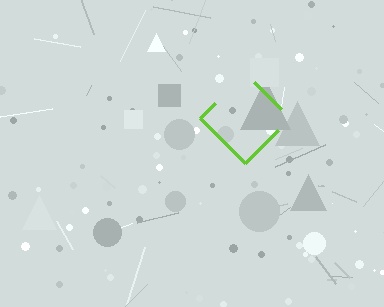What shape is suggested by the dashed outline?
The dashed outline suggests a diamond.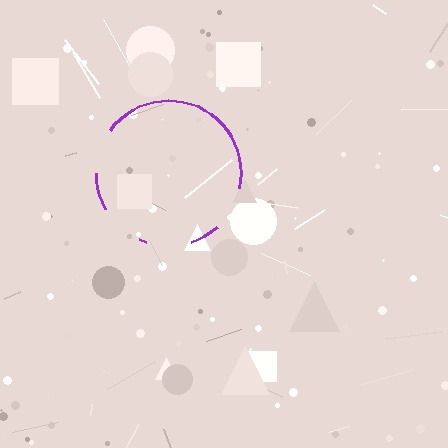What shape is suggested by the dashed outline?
The dashed outline suggests a circle.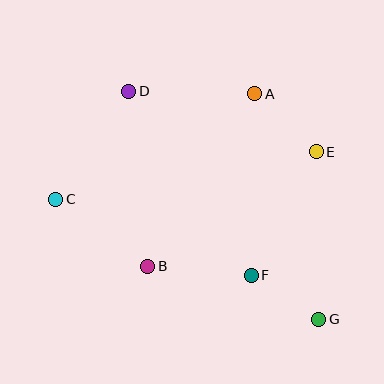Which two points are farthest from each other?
Points D and G are farthest from each other.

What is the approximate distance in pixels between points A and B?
The distance between A and B is approximately 203 pixels.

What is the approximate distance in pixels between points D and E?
The distance between D and E is approximately 197 pixels.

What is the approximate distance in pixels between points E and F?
The distance between E and F is approximately 139 pixels.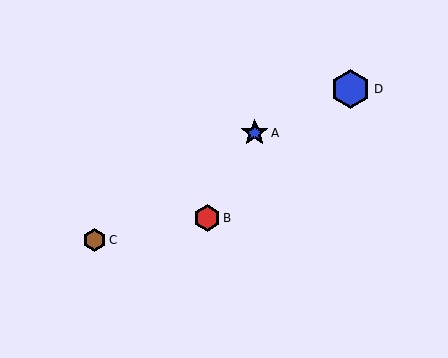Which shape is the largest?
The blue hexagon (labeled D) is the largest.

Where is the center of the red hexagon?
The center of the red hexagon is at (207, 218).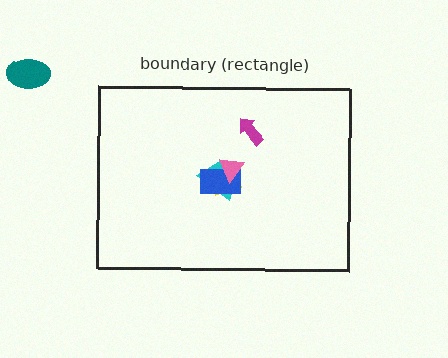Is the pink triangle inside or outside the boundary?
Inside.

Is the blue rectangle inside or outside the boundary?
Inside.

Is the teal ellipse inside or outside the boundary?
Outside.